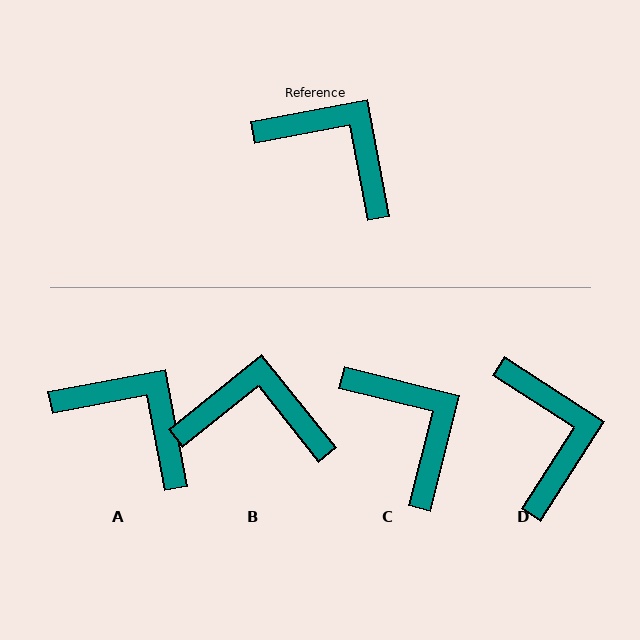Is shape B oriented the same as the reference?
No, it is off by about 28 degrees.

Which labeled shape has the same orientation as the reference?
A.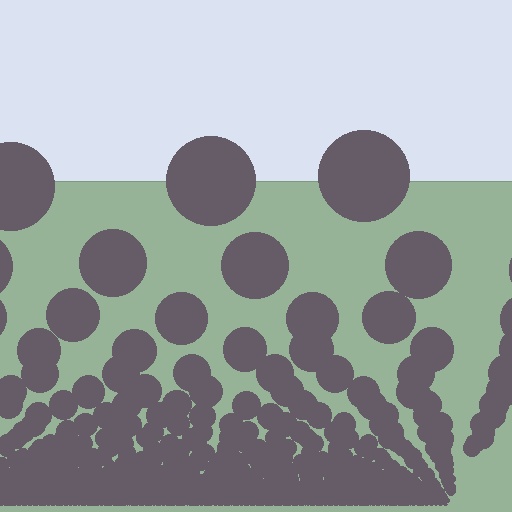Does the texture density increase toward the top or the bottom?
Density increases toward the bottom.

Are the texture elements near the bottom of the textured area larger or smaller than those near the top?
Smaller. The gradient is inverted — elements near the bottom are smaller and denser.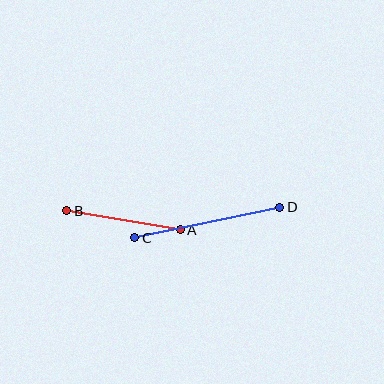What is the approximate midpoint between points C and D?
The midpoint is at approximately (207, 223) pixels.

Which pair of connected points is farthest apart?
Points C and D are farthest apart.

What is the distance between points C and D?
The distance is approximately 149 pixels.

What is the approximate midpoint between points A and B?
The midpoint is at approximately (124, 220) pixels.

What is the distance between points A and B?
The distance is approximately 115 pixels.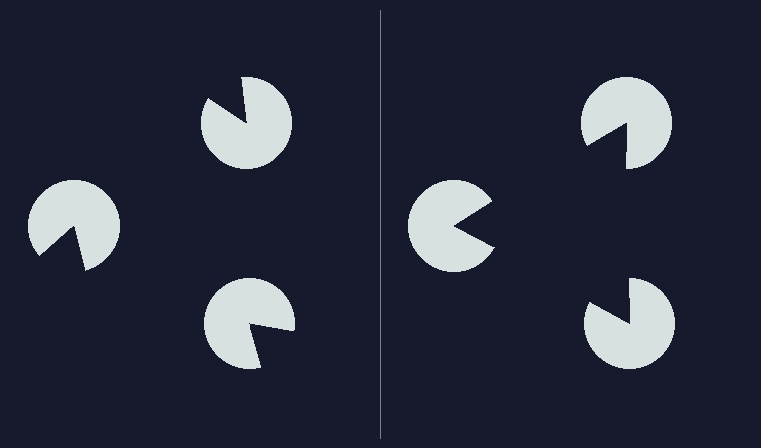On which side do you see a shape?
An illusory triangle appears on the right side. On the left side the wedge cuts are rotated, so no coherent shape forms.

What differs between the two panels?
The pac-man discs are positioned identically on both sides; only the wedge orientations differ. On the right they align to a triangle; on the left they are misaligned.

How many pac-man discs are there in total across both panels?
6 — 3 on each side.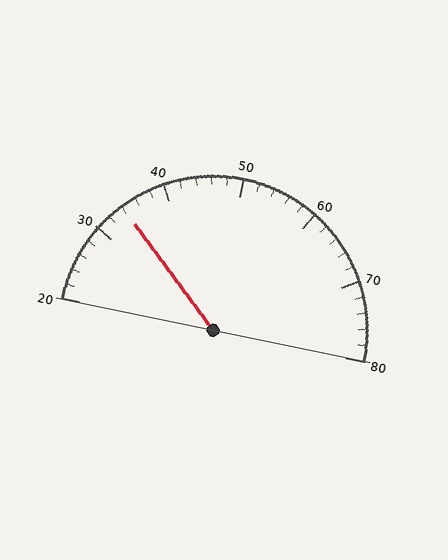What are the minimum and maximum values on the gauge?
The gauge ranges from 20 to 80.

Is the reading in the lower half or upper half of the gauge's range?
The reading is in the lower half of the range (20 to 80).